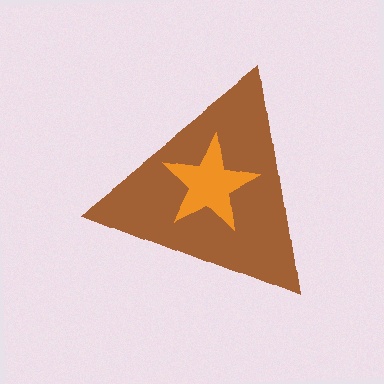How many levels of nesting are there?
2.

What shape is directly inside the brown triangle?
The orange star.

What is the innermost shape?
The orange star.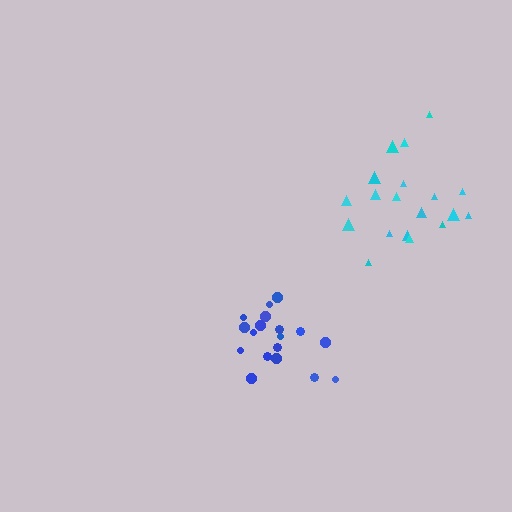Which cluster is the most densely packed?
Blue.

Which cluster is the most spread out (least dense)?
Cyan.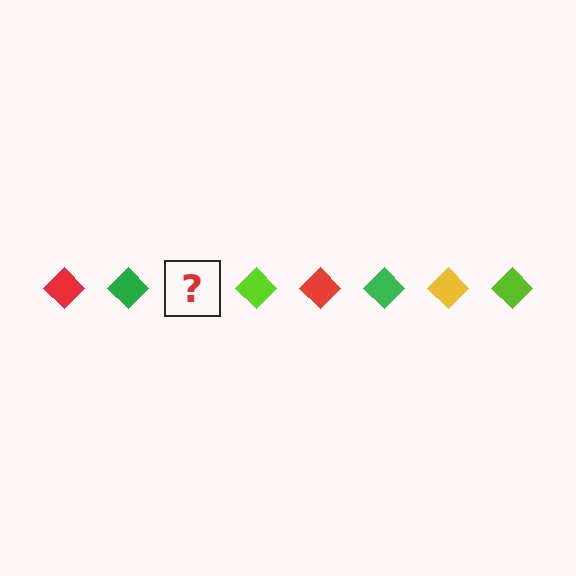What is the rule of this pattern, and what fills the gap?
The rule is that the pattern cycles through red, green, yellow, lime diamonds. The gap should be filled with a yellow diamond.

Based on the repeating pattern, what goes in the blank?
The blank should be a yellow diamond.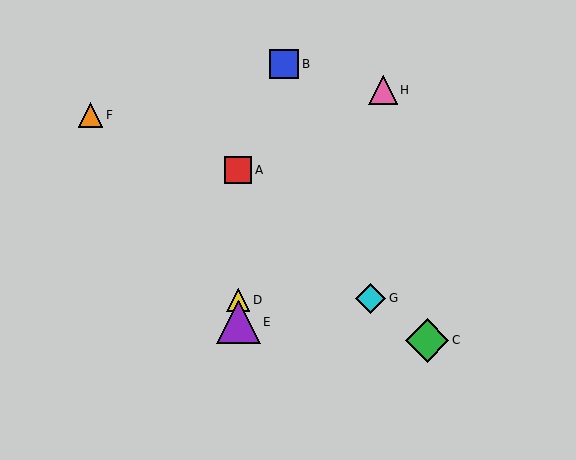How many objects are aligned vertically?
3 objects (A, D, E) are aligned vertically.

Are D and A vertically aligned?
Yes, both are at x≈238.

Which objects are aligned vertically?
Objects A, D, E are aligned vertically.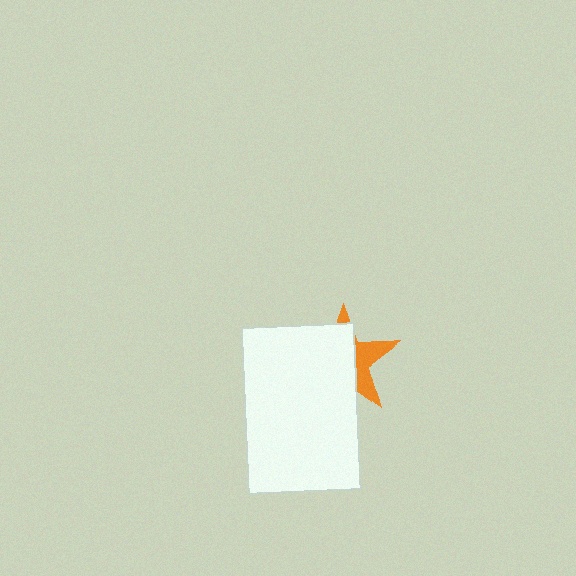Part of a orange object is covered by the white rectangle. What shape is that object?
It is a star.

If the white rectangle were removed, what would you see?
You would see the complete orange star.